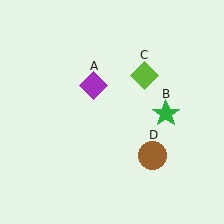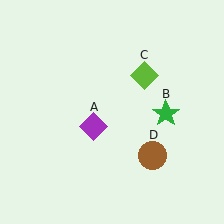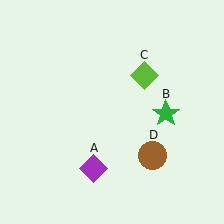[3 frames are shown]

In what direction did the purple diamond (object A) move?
The purple diamond (object A) moved down.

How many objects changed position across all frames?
1 object changed position: purple diamond (object A).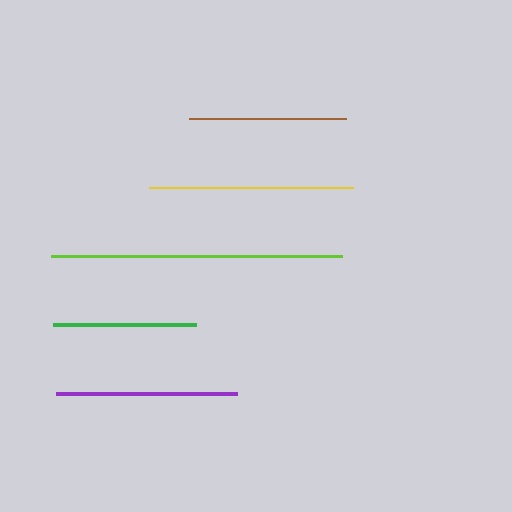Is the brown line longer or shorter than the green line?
The brown line is longer than the green line.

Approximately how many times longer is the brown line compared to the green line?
The brown line is approximately 1.1 times the length of the green line.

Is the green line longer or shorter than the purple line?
The purple line is longer than the green line.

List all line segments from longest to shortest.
From longest to shortest: lime, yellow, purple, brown, green.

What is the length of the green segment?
The green segment is approximately 142 pixels long.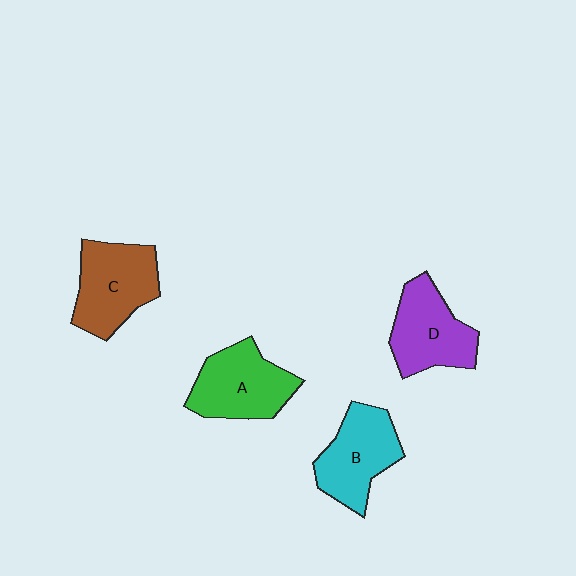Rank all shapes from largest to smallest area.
From largest to smallest: C (brown), A (green), B (cyan), D (purple).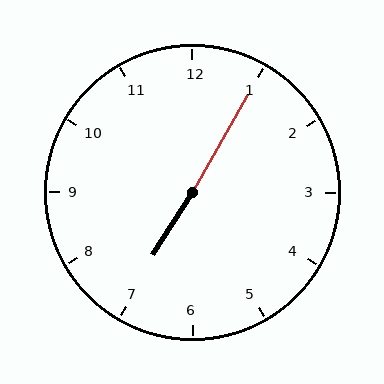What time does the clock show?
7:05.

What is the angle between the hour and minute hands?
Approximately 178 degrees.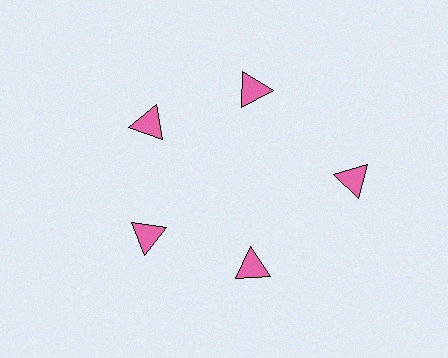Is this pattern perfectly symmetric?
No. The 5 pink triangles are arranged in a ring, but one element near the 3 o'clock position is pushed outward from the center, breaking the 5-fold rotational symmetry.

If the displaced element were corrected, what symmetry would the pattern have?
It would have 5-fold rotational symmetry — the pattern would map onto itself every 72 degrees.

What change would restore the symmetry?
The symmetry would be restored by moving it inward, back onto the ring so that all 5 triangles sit at equal angles and equal distance from the center.